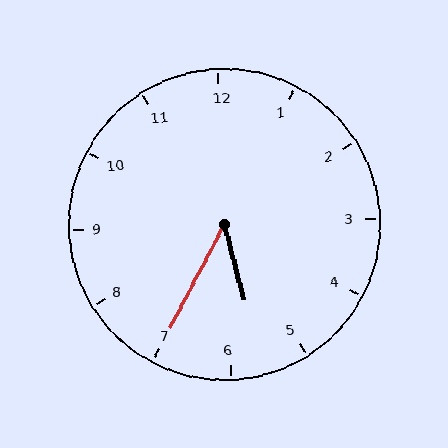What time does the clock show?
5:35.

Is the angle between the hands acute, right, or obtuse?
It is acute.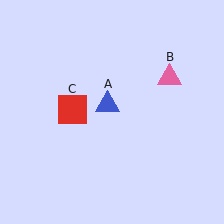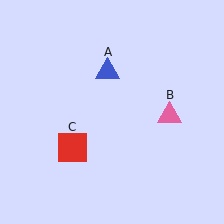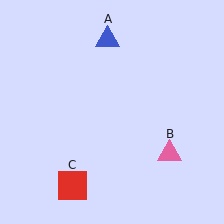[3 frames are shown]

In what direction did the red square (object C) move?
The red square (object C) moved down.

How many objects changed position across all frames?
3 objects changed position: blue triangle (object A), pink triangle (object B), red square (object C).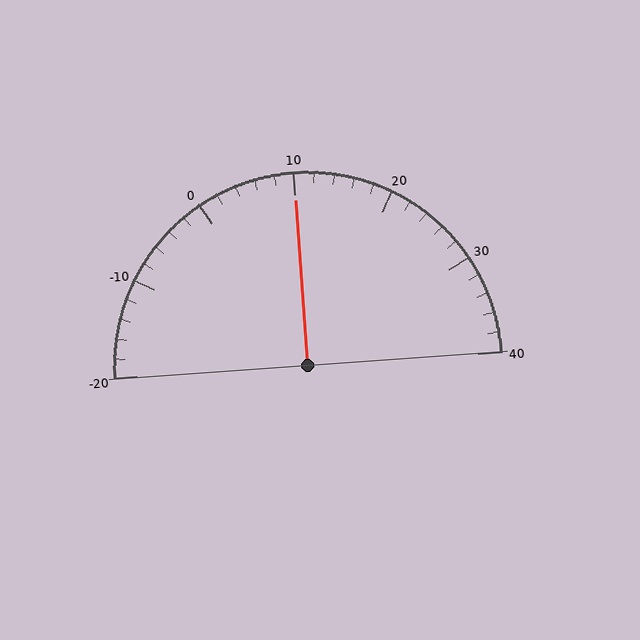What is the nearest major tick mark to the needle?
The nearest major tick mark is 10.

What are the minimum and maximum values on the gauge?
The gauge ranges from -20 to 40.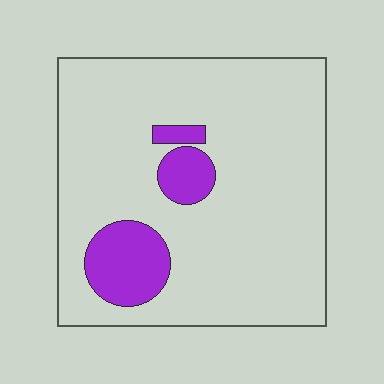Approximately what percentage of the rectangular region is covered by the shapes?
Approximately 15%.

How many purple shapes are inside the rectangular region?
3.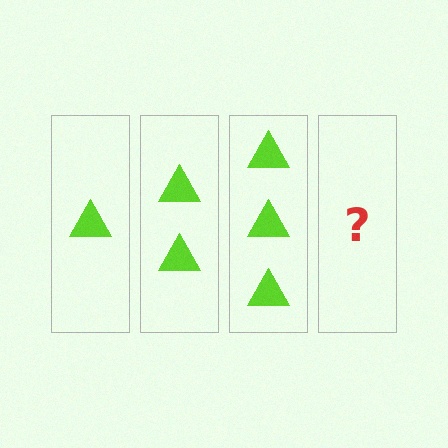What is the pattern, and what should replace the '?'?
The pattern is that each step adds one more triangle. The '?' should be 4 triangles.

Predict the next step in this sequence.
The next step is 4 triangles.